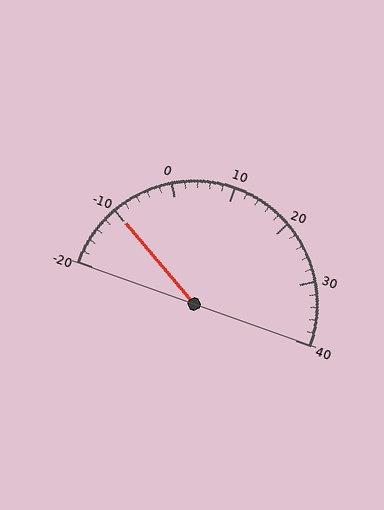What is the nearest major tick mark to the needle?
The nearest major tick mark is -10.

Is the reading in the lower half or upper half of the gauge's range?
The reading is in the lower half of the range (-20 to 40).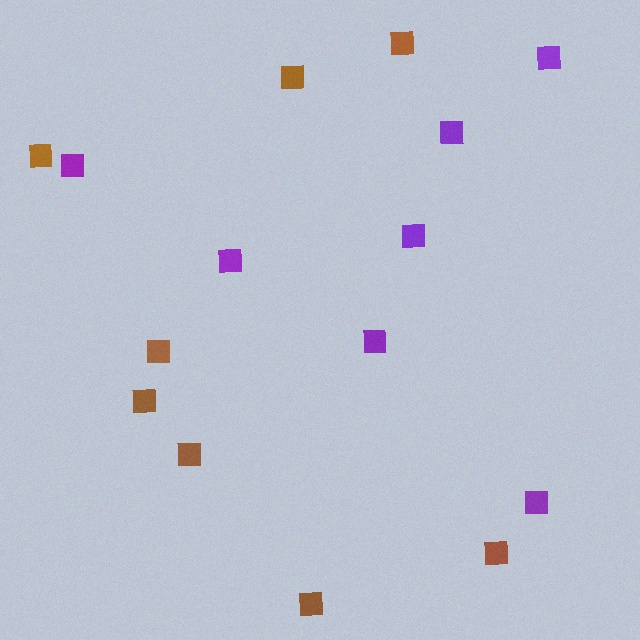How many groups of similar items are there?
There are 2 groups: one group of purple squares (7) and one group of brown squares (8).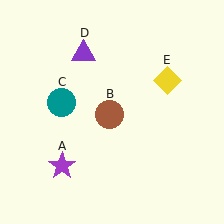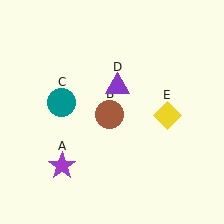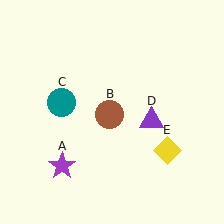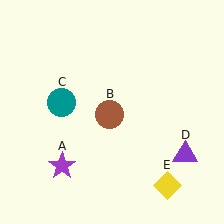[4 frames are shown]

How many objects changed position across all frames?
2 objects changed position: purple triangle (object D), yellow diamond (object E).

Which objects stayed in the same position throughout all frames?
Purple star (object A) and brown circle (object B) and teal circle (object C) remained stationary.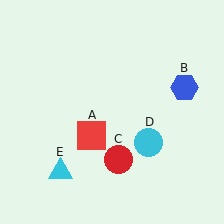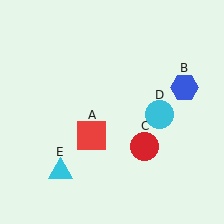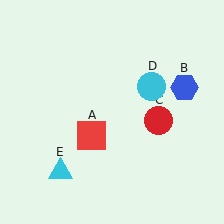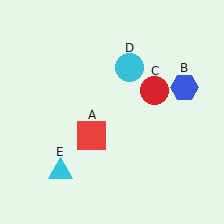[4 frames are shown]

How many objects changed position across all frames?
2 objects changed position: red circle (object C), cyan circle (object D).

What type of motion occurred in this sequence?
The red circle (object C), cyan circle (object D) rotated counterclockwise around the center of the scene.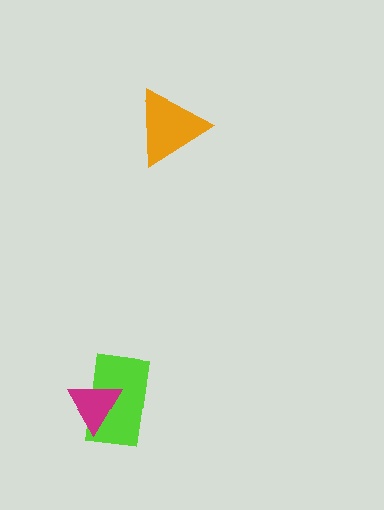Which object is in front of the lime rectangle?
The magenta triangle is in front of the lime rectangle.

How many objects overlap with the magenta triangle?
1 object overlaps with the magenta triangle.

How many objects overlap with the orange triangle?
0 objects overlap with the orange triangle.